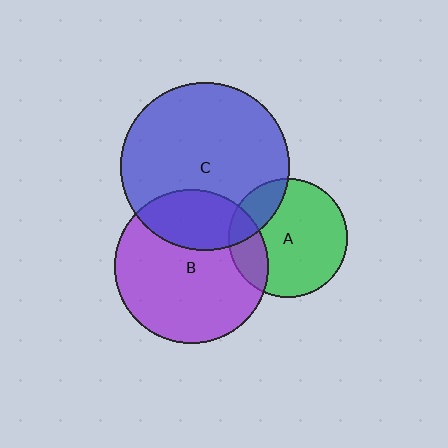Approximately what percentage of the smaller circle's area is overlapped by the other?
Approximately 20%.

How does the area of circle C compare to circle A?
Approximately 2.0 times.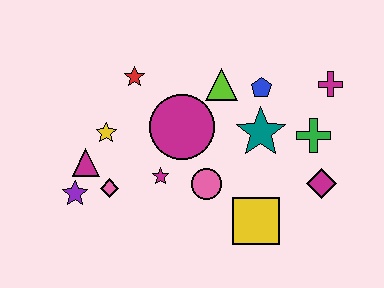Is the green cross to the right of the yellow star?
Yes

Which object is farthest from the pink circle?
The magenta cross is farthest from the pink circle.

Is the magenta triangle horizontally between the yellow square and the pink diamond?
No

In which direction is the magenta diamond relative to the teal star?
The magenta diamond is to the right of the teal star.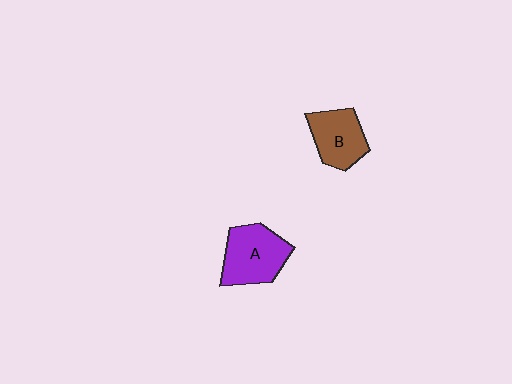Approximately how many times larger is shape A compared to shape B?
Approximately 1.3 times.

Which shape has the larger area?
Shape A (purple).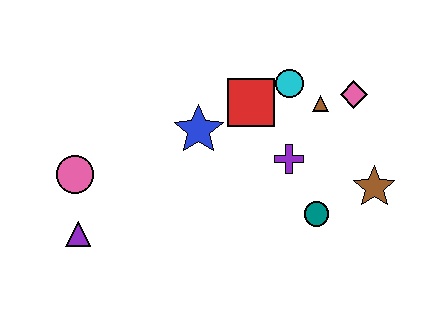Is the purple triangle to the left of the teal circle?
Yes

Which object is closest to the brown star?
The teal circle is closest to the brown star.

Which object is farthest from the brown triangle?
The purple triangle is farthest from the brown triangle.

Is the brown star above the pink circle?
No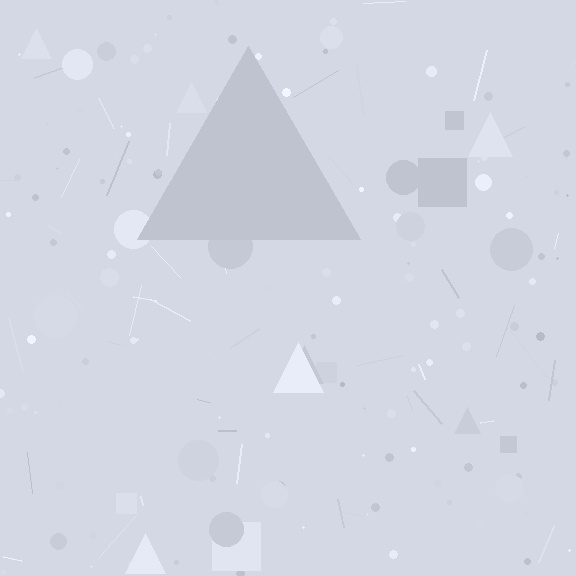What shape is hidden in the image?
A triangle is hidden in the image.